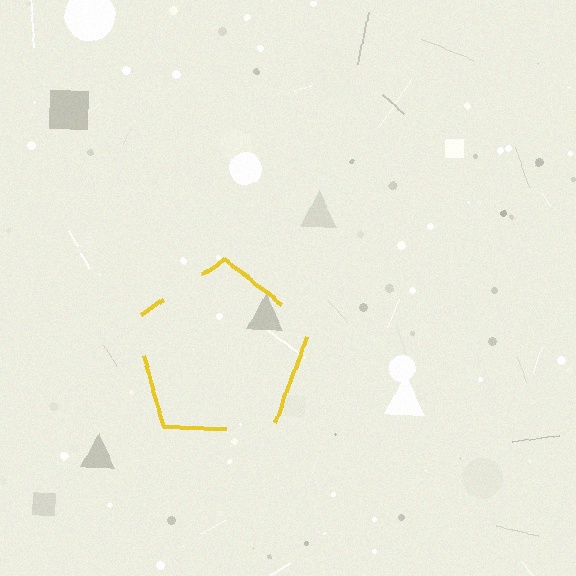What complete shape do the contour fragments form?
The contour fragments form a pentagon.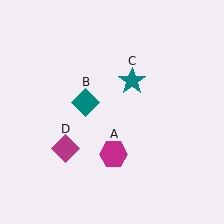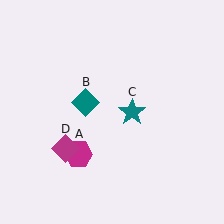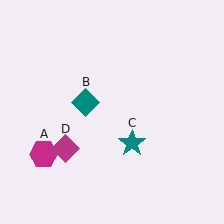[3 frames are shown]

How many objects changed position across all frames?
2 objects changed position: magenta hexagon (object A), teal star (object C).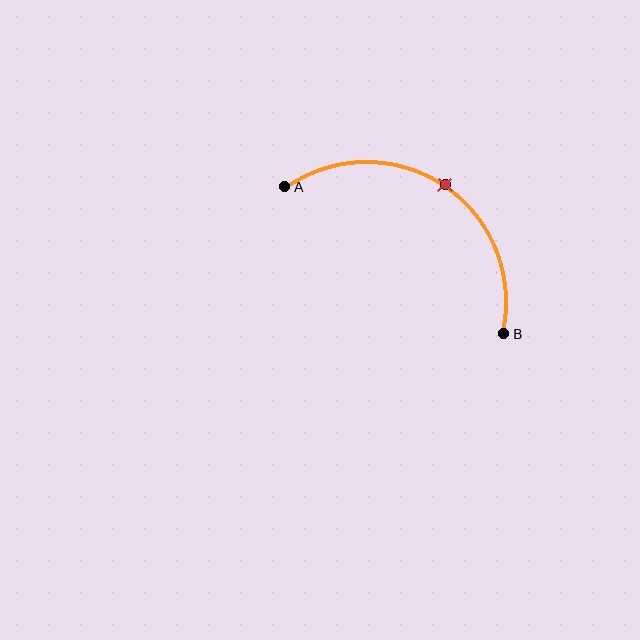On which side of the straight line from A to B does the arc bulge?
The arc bulges above and to the right of the straight line connecting A and B.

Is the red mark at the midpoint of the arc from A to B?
Yes. The red mark lies on the arc at equal arc-length from both A and B — it is the arc midpoint.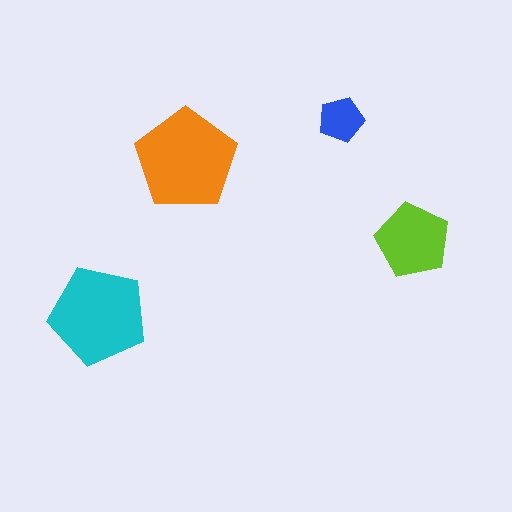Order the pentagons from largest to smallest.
the orange one, the cyan one, the lime one, the blue one.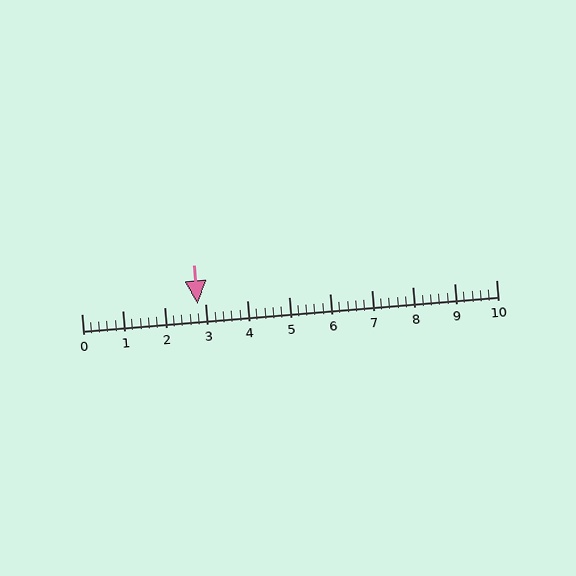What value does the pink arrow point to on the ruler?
The pink arrow points to approximately 2.8.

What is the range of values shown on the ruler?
The ruler shows values from 0 to 10.